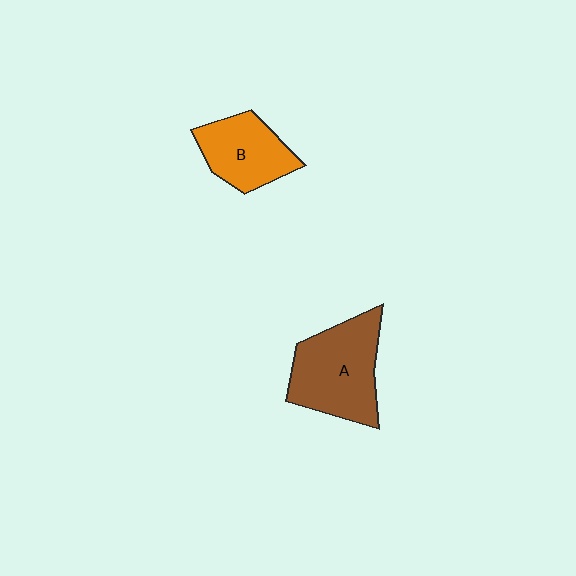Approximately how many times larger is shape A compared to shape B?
Approximately 1.4 times.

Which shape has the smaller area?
Shape B (orange).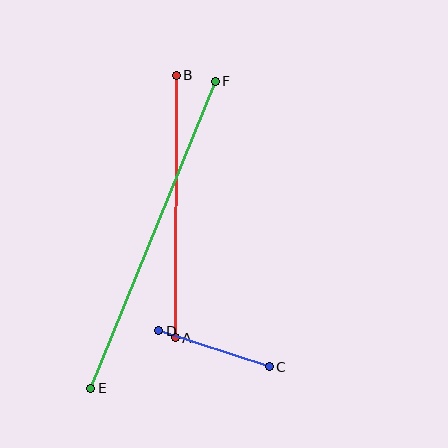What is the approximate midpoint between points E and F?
The midpoint is at approximately (153, 235) pixels.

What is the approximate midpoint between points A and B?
The midpoint is at approximately (176, 206) pixels.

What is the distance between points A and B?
The distance is approximately 262 pixels.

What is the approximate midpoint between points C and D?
The midpoint is at approximately (214, 349) pixels.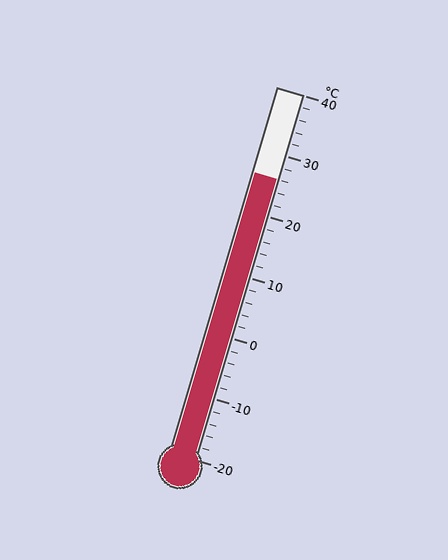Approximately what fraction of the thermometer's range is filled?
The thermometer is filled to approximately 75% of its range.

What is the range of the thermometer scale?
The thermometer scale ranges from -20°C to 40°C.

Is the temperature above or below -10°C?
The temperature is above -10°C.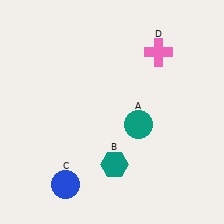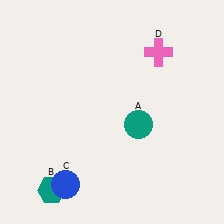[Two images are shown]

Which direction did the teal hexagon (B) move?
The teal hexagon (B) moved left.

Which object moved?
The teal hexagon (B) moved left.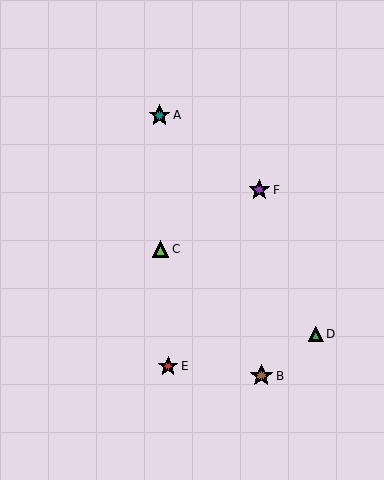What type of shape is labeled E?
Shape E is a red star.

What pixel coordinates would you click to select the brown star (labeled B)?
Click at (261, 376) to select the brown star B.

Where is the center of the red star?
The center of the red star is at (168, 366).